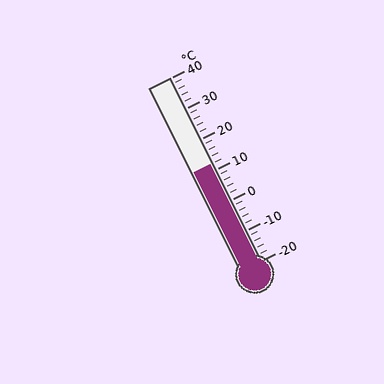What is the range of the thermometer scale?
The thermometer scale ranges from -20°C to 40°C.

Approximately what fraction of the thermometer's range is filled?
The thermometer is filled to approximately 55% of its range.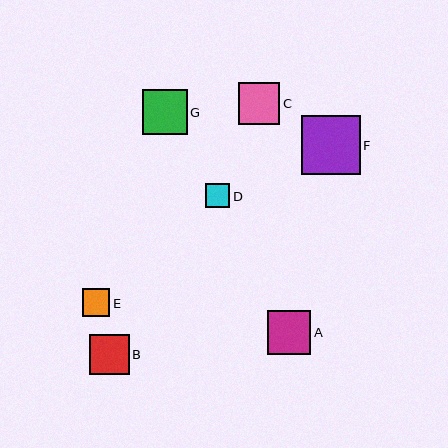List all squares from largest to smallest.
From largest to smallest: F, G, A, C, B, E, D.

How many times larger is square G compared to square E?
Square G is approximately 1.6 times the size of square E.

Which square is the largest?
Square F is the largest with a size of approximately 59 pixels.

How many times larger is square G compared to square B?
Square G is approximately 1.1 times the size of square B.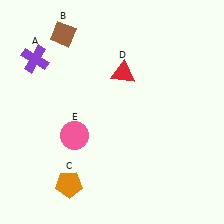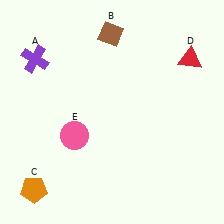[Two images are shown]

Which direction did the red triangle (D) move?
The red triangle (D) moved right.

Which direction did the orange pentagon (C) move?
The orange pentagon (C) moved left.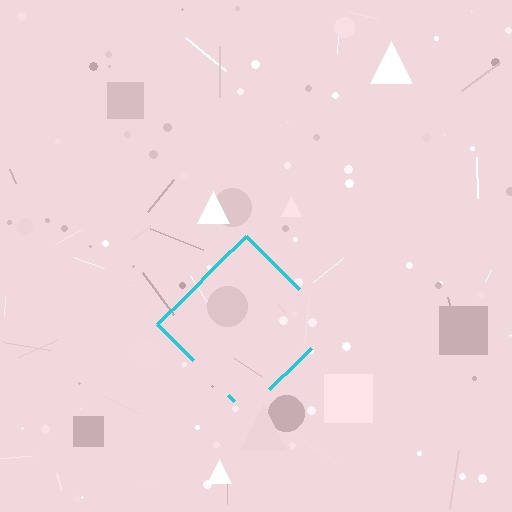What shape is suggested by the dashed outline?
The dashed outline suggests a diamond.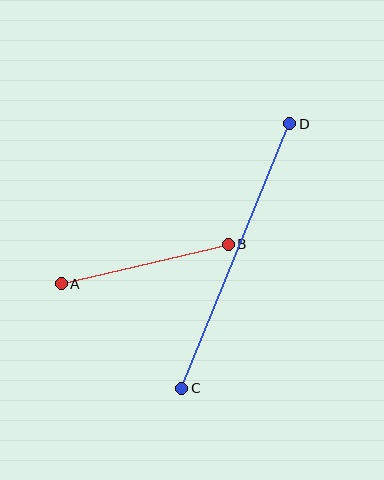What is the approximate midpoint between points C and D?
The midpoint is at approximately (236, 256) pixels.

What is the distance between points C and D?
The distance is approximately 286 pixels.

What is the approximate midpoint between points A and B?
The midpoint is at approximately (145, 264) pixels.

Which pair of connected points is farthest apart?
Points C and D are farthest apart.